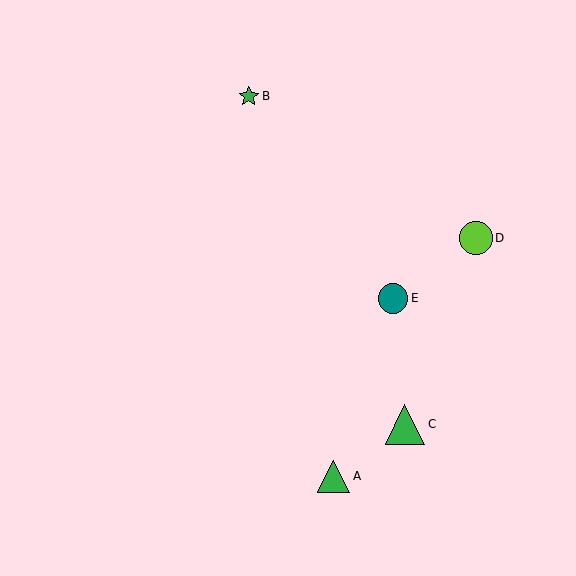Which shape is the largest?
The green triangle (labeled C) is the largest.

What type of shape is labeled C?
Shape C is a green triangle.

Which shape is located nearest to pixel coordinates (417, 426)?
The green triangle (labeled C) at (405, 424) is nearest to that location.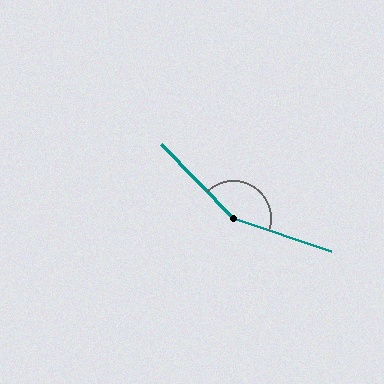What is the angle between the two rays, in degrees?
Approximately 153 degrees.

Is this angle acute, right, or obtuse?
It is obtuse.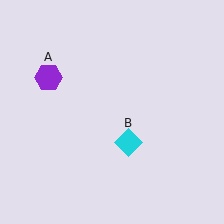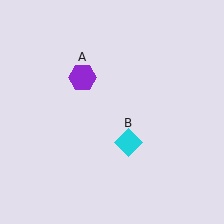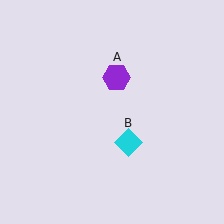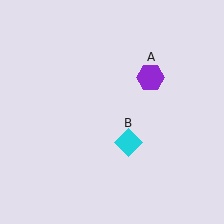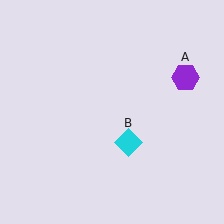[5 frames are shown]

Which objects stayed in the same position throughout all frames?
Cyan diamond (object B) remained stationary.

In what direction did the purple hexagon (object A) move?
The purple hexagon (object A) moved right.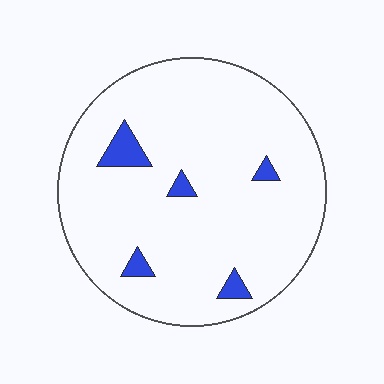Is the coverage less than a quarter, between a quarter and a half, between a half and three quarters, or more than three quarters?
Less than a quarter.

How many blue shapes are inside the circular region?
5.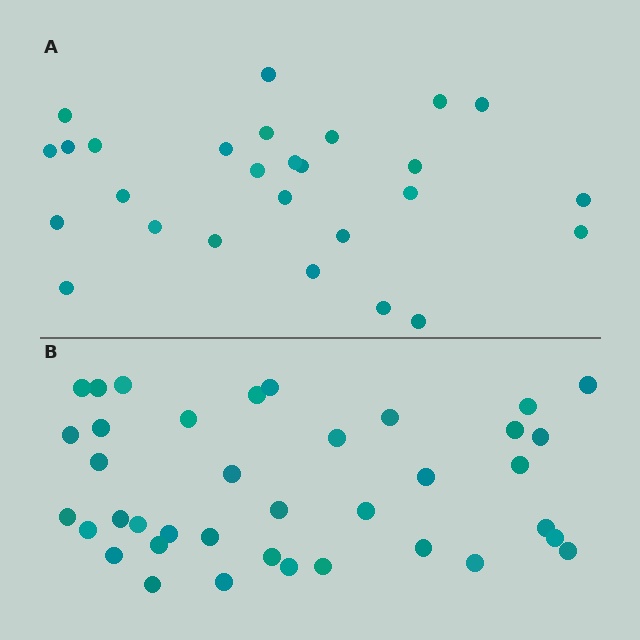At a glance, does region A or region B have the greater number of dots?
Region B (the bottom region) has more dots.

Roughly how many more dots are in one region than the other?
Region B has roughly 12 or so more dots than region A.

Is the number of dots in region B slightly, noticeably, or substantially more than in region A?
Region B has noticeably more, but not dramatically so. The ratio is roughly 1.4 to 1.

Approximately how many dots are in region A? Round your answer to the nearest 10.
About 30 dots. (The exact count is 27, which rounds to 30.)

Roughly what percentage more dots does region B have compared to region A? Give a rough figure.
About 40% more.